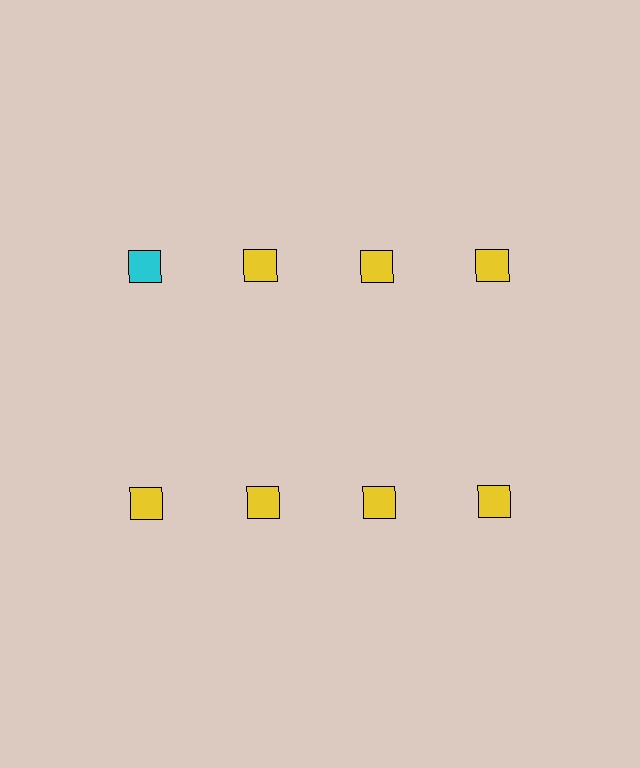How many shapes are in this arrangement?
There are 8 shapes arranged in a grid pattern.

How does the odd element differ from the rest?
It has a different color: cyan instead of yellow.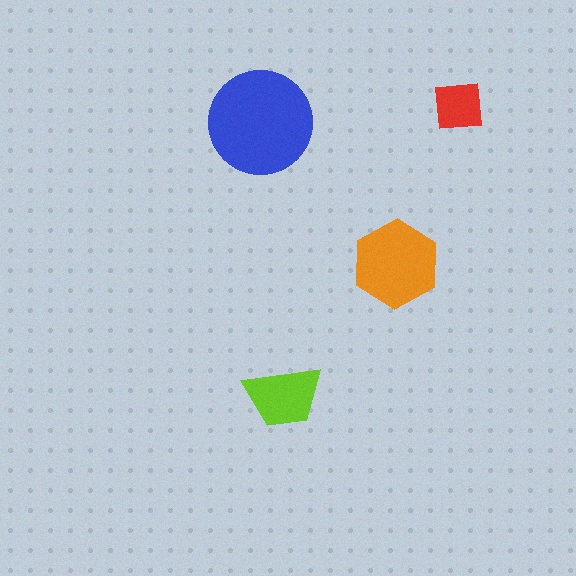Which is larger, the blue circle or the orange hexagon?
The blue circle.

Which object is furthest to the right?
The red square is rightmost.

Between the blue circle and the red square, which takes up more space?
The blue circle.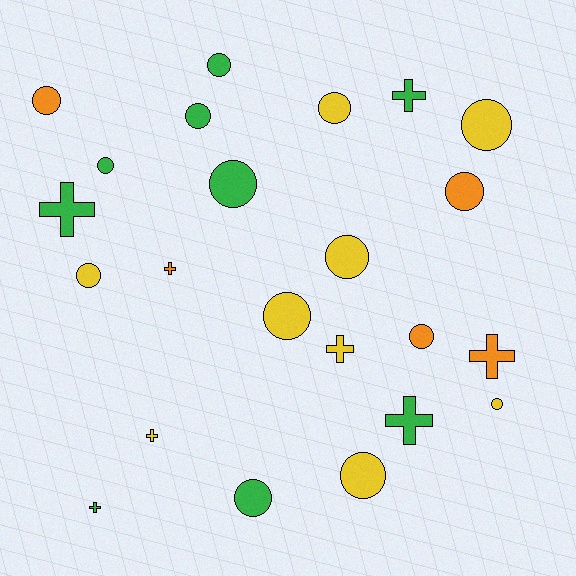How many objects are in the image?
There are 23 objects.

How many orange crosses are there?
There are 2 orange crosses.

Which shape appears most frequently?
Circle, with 15 objects.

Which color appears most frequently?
Yellow, with 9 objects.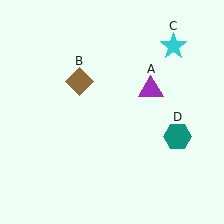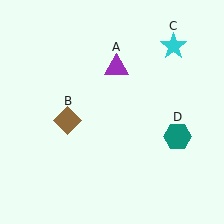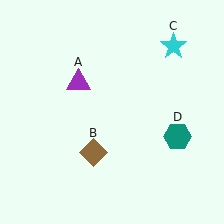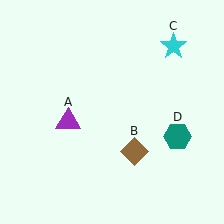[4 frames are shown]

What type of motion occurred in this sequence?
The purple triangle (object A), brown diamond (object B) rotated counterclockwise around the center of the scene.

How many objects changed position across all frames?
2 objects changed position: purple triangle (object A), brown diamond (object B).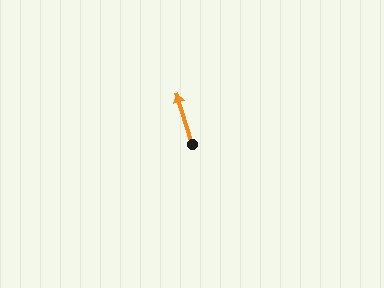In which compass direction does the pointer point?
North.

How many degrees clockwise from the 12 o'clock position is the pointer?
Approximately 343 degrees.